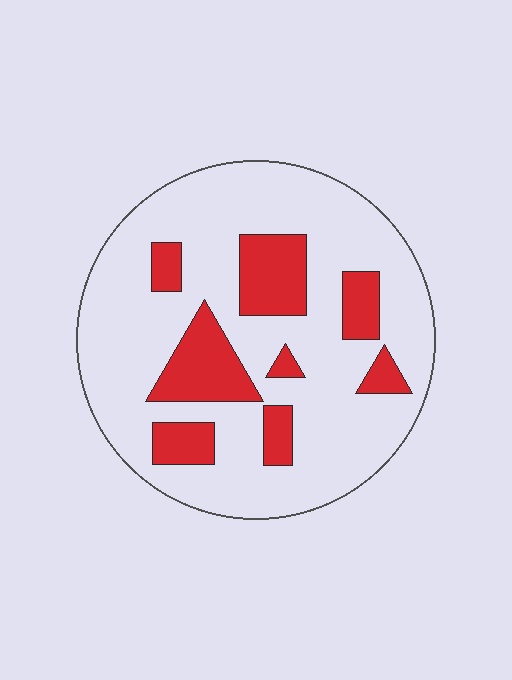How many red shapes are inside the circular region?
8.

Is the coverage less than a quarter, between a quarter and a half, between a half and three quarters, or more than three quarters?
Less than a quarter.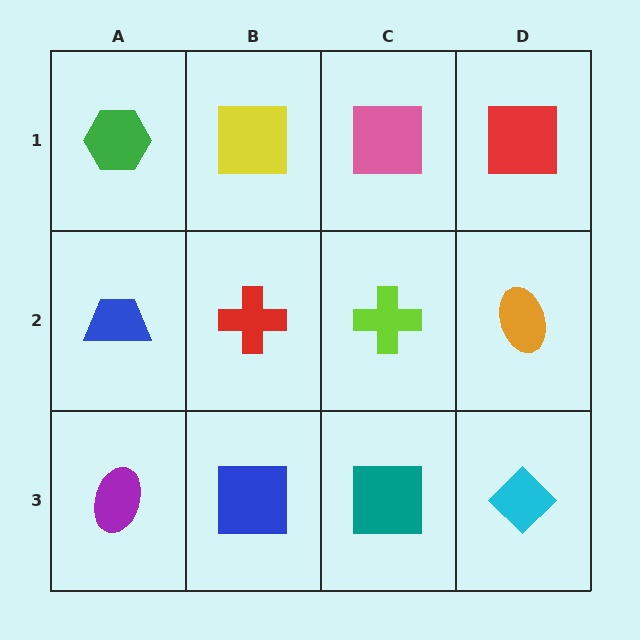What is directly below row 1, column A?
A blue trapezoid.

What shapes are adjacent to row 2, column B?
A yellow square (row 1, column B), a blue square (row 3, column B), a blue trapezoid (row 2, column A), a lime cross (row 2, column C).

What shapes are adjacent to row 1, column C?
A lime cross (row 2, column C), a yellow square (row 1, column B), a red square (row 1, column D).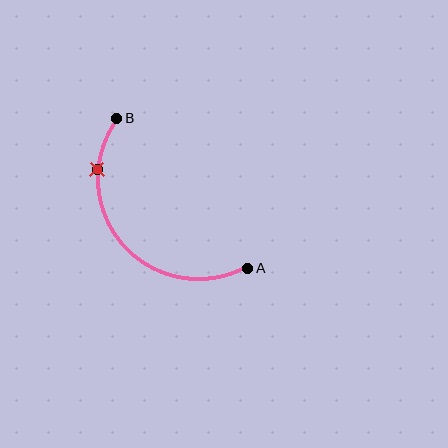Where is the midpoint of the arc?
The arc midpoint is the point on the curve farthest from the straight line joining A and B. It sits below and to the left of that line.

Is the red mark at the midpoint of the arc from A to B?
No. The red mark lies on the arc but is closer to endpoint B. The arc midpoint would be at the point on the curve equidistant along the arc from both A and B.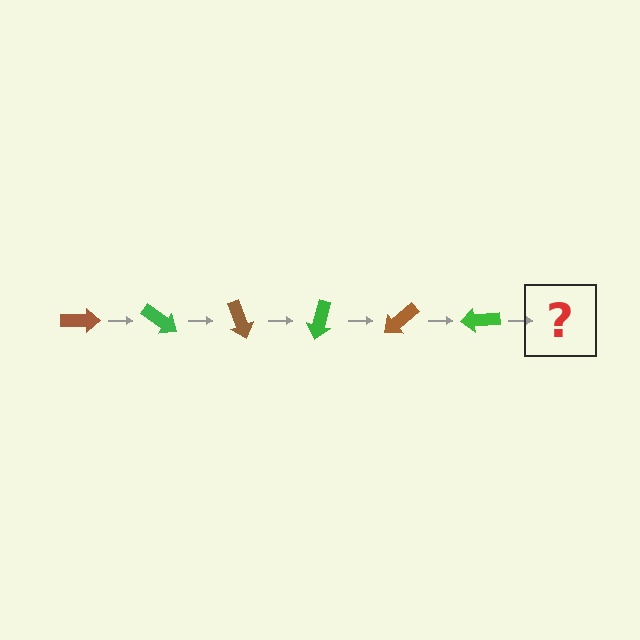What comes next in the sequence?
The next element should be a brown arrow, rotated 210 degrees from the start.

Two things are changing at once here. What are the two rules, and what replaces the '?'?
The two rules are that it rotates 35 degrees each step and the color cycles through brown and green. The '?' should be a brown arrow, rotated 210 degrees from the start.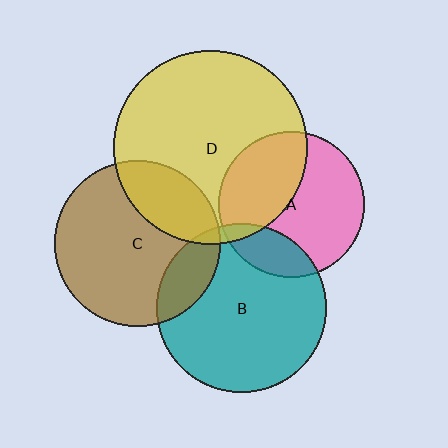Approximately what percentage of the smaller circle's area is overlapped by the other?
Approximately 40%.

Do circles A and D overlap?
Yes.